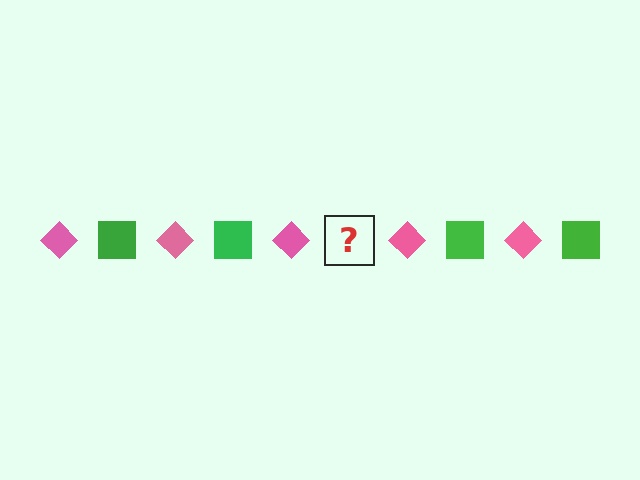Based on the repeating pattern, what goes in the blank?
The blank should be a green square.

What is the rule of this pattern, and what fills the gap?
The rule is that the pattern alternates between pink diamond and green square. The gap should be filled with a green square.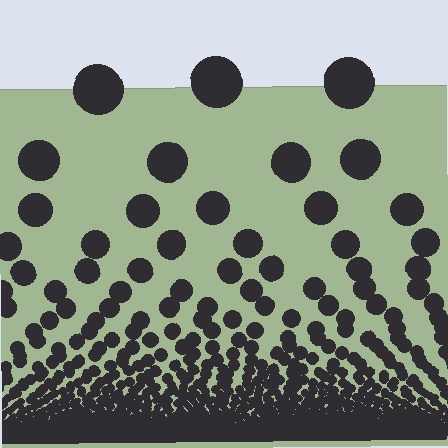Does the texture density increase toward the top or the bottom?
Density increases toward the bottom.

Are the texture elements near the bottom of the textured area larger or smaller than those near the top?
Smaller. The gradient is inverted — elements near the bottom are smaller and denser.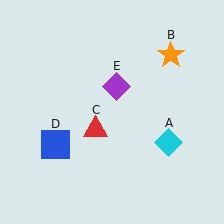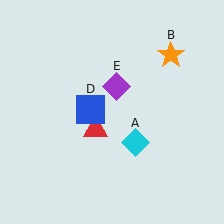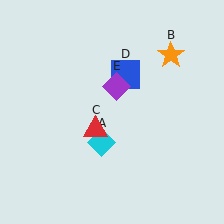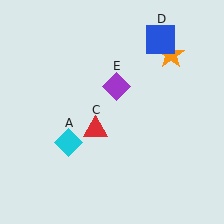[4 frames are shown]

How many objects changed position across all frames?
2 objects changed position: cyan diamond (object A), blue square (object D).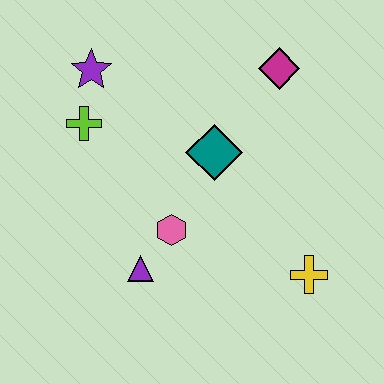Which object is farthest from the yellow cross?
The purple star is farthest from the yellow cross.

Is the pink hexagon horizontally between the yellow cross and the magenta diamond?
No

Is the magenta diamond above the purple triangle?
Yes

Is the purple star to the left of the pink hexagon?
Yes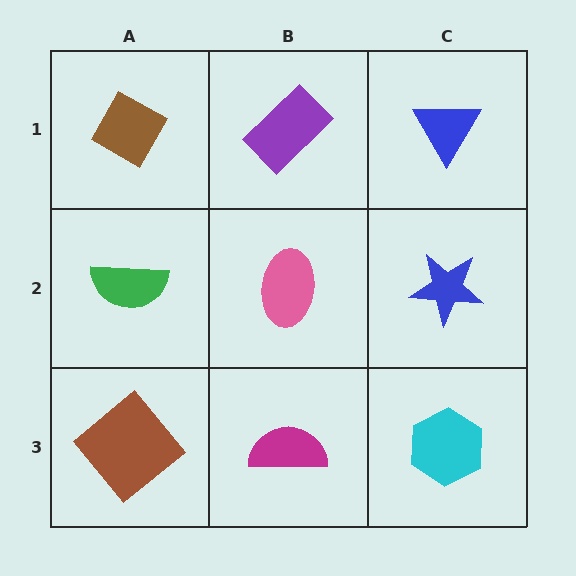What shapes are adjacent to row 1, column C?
A blue star (row 2, column C), a purple rectangle (row 1, column B).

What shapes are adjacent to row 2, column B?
A purple rectangle (row 1, column B), a magenta semicircle (row 3, column B), a green semicircle (row 2, column A), a blue star (row 2, column C).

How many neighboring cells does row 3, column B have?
3.